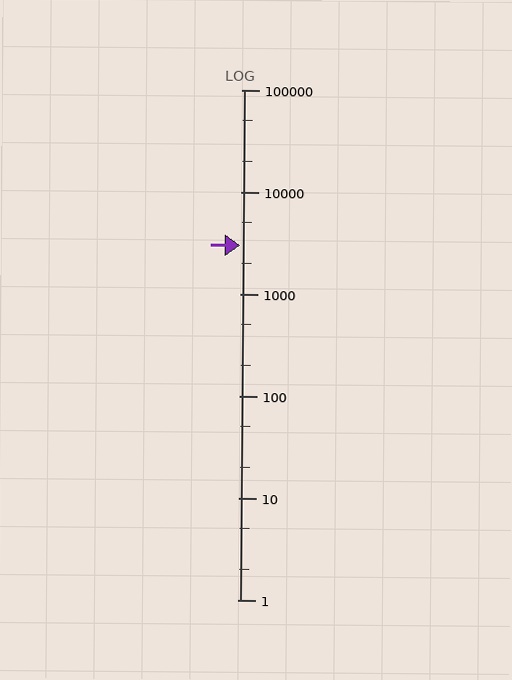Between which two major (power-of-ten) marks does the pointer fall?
The pointer is between 1000 and 10000.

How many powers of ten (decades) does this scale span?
The scale spans 5 decades, from 1 to 100000.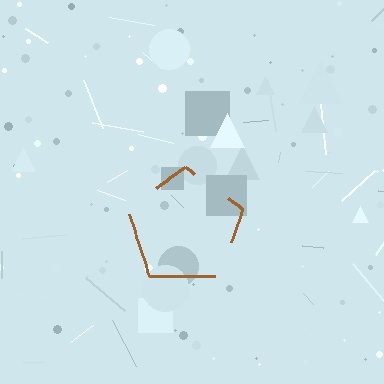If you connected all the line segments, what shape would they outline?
They would outline a pentagon.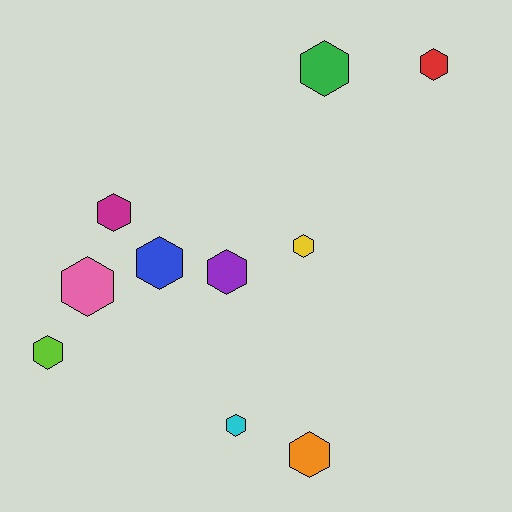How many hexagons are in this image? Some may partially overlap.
There are 10 hexagons.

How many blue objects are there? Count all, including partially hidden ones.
There is 1 blue object.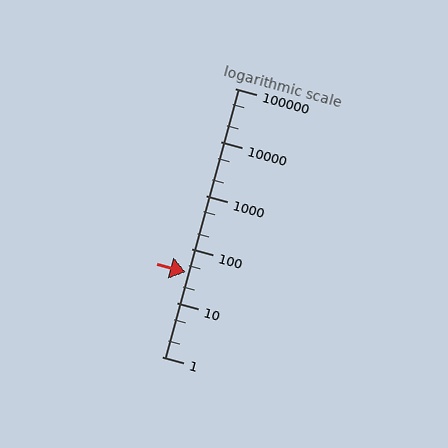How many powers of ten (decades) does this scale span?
The scale spans 5 decades, from 1 to 100000.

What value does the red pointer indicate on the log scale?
The pointer indicates approximately 38.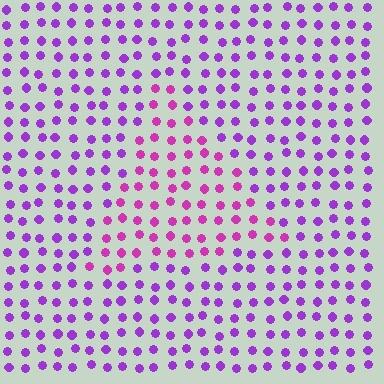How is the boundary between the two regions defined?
The boundary is defined purely by a slight shift in hue (about 31 degrees). Spacing, size, and orientation are identical on both sides.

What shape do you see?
I see a triangle.